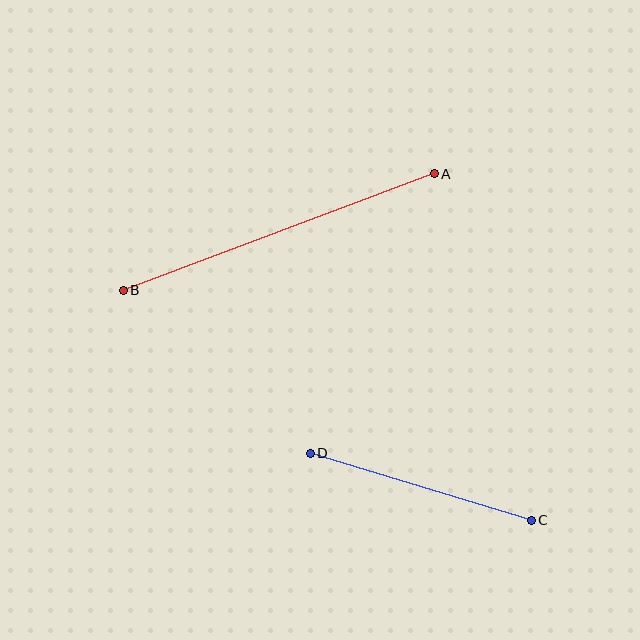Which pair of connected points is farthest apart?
Points A and B are farthest apart.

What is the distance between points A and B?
The distance is approximately 332 pixels.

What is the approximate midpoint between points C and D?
The midpoint is at approximately (421, 487) pixels.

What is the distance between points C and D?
The distance is approximately 231 pixels.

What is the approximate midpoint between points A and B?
The midpoint is at approximately (279, 232) pixels.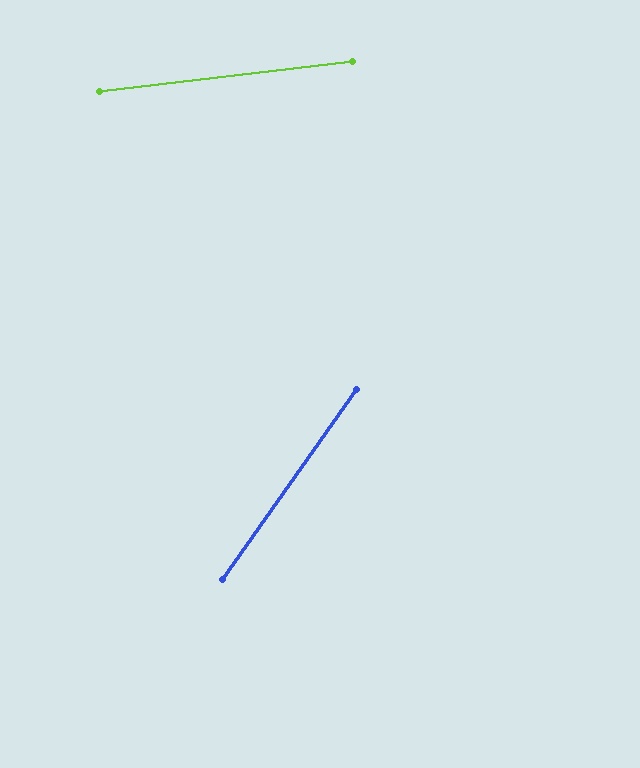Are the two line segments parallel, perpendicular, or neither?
Neither parallel nor perpendicular — they differ by about 48°.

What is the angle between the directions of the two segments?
Approximately 48 degrees.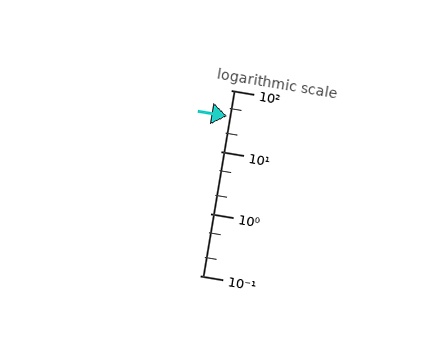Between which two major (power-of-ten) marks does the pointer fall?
The pointer is between 10 and 100.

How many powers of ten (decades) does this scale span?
The scale spans 3 decades, from 0.1 to 100.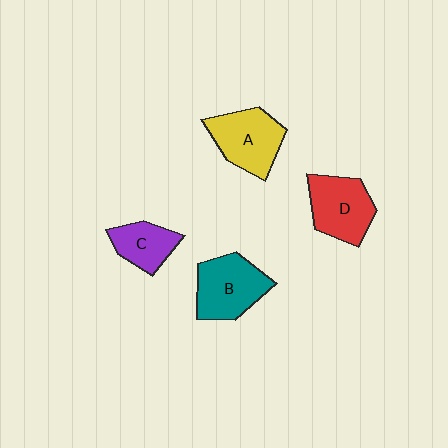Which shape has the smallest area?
Shape C (purple).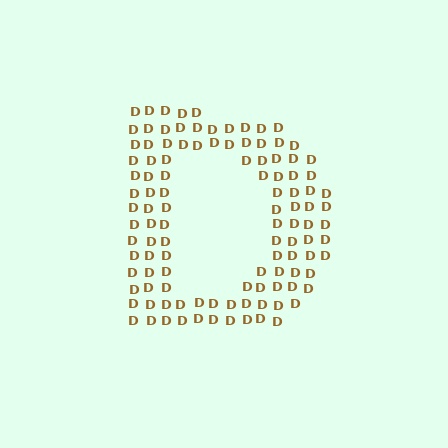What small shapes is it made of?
It is made of small letter D's.